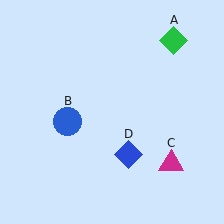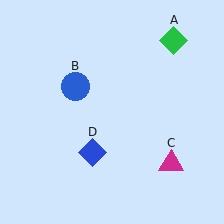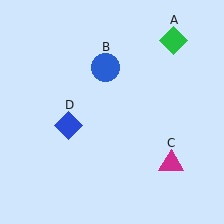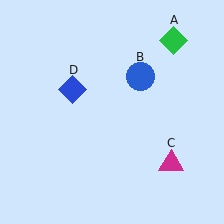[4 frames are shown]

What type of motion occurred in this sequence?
The blue circle (object B), blue diamond (object D) rotated clockwise around the center of the scene.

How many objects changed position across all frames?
2 objects changed position: blue circle (object B), blue diamond (object D).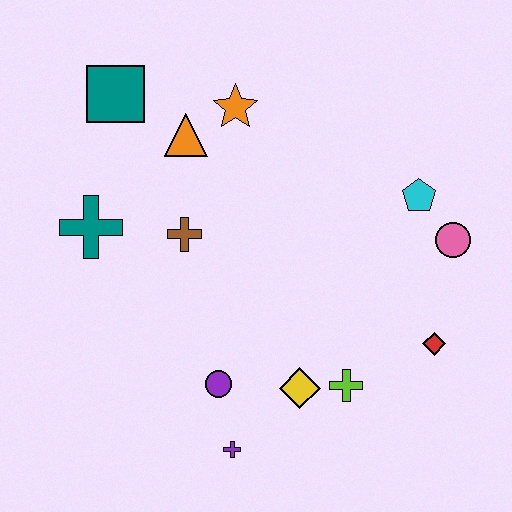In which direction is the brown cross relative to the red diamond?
The brown cross is to the left of the red diamond.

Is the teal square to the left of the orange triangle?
Yes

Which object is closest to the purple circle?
The purple cross is closest to the purple circle.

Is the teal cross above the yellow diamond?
Yes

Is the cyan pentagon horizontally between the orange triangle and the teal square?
No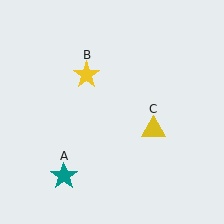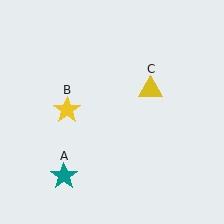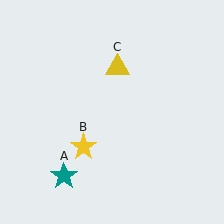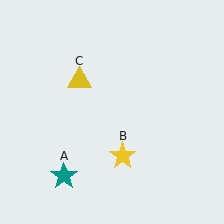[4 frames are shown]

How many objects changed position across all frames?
2 objects changed position: yellow star (object B), yellow triangle (object C).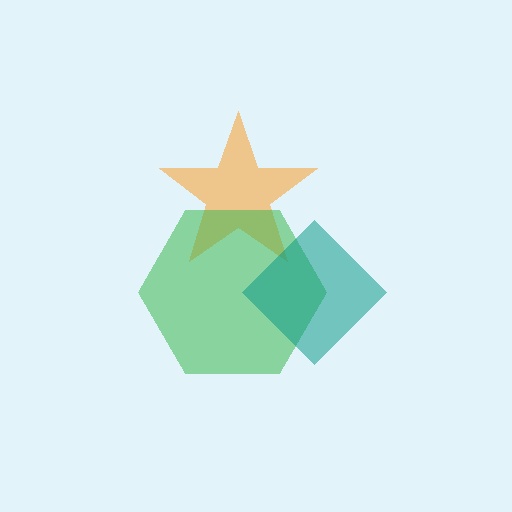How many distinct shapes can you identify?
There are 3 distinct shapes: an orange star, a green hexagon, a teal diamond.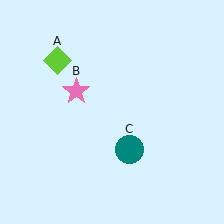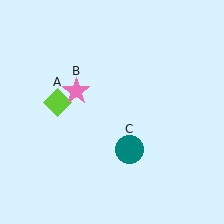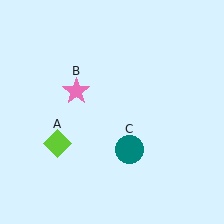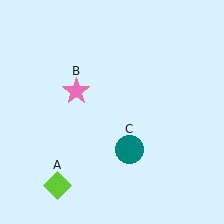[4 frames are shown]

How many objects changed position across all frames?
1 object changed position: lime diamond (object A).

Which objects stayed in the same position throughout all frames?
Pink star (object B) and teal circle (object C) remained stationary.